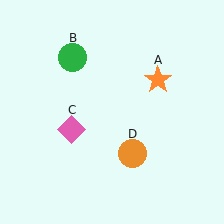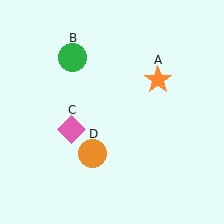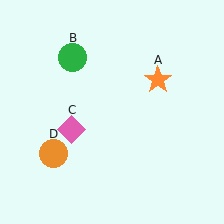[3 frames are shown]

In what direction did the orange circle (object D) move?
The orange circle (object D) moved left.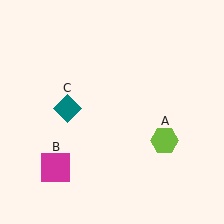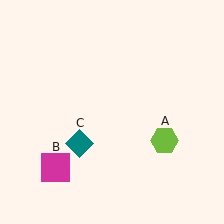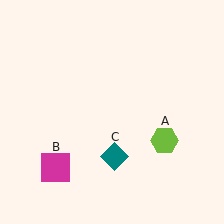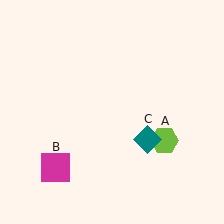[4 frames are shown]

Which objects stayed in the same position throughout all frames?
Lime hexagon (object A) and magenta square (object B) remained stationary.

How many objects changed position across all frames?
1 object changed position: teal diamond (object C).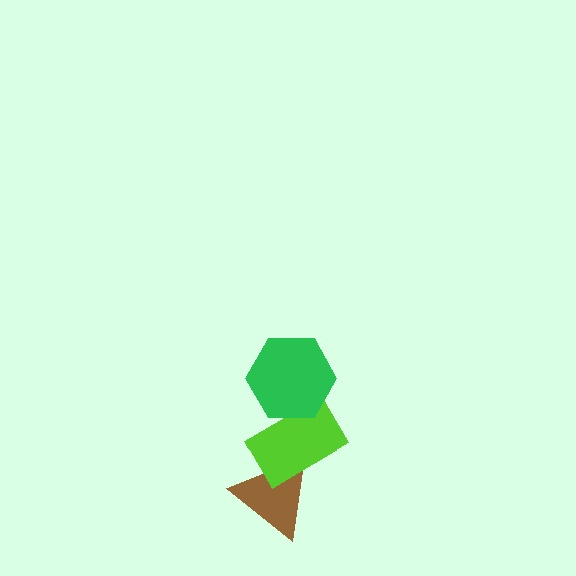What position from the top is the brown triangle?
The brown triangle is 3rd from the top.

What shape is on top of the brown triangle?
The lime rectangle is on top of the brown triangle.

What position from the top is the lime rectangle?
The lime rectangle is 2nd from the top.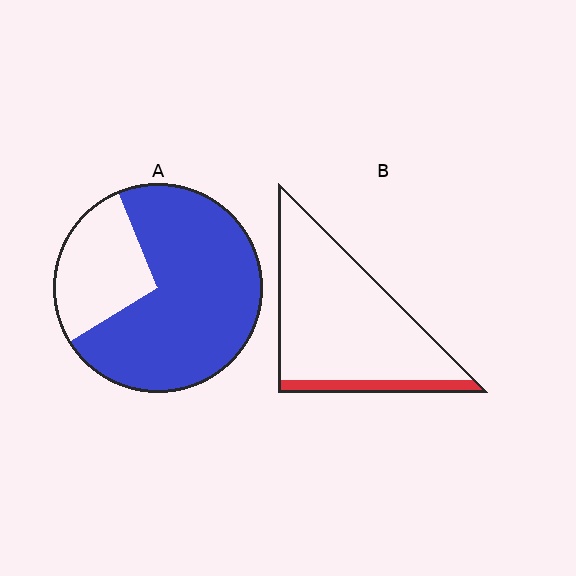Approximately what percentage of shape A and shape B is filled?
A is approximately 75% and B is approximately 10%.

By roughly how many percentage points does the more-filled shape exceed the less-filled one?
By roughly 60 percentage points (A over B).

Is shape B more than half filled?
No.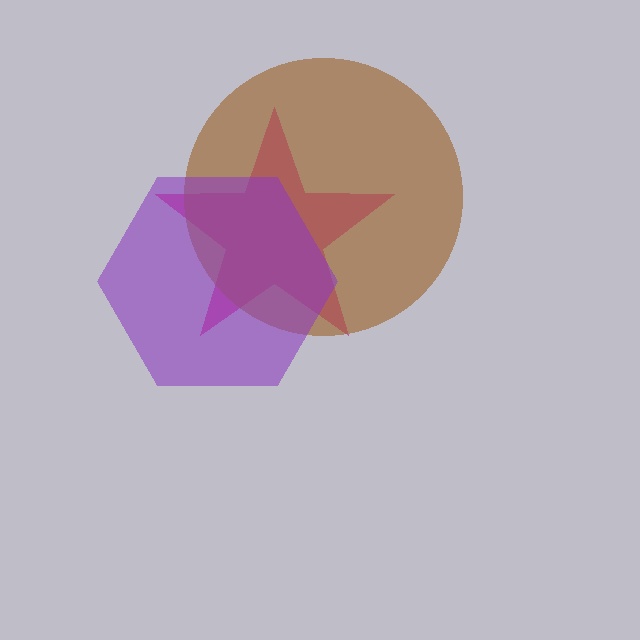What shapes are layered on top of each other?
The layered shapes are: a magenta star, a brown circle, a purple hexagon.